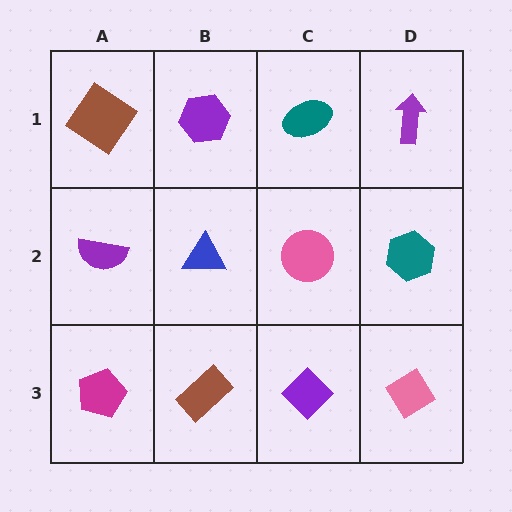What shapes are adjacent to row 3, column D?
A teal hexagon (row 2, column D), a purple diamond (row 3, column C).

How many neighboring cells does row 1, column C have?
3.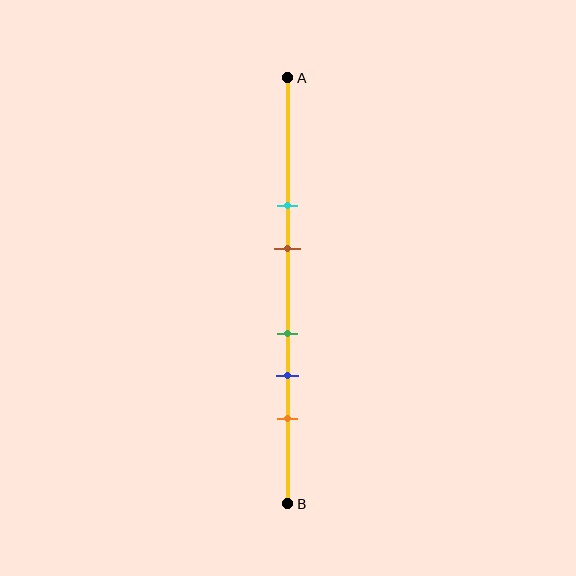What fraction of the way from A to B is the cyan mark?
The cyan mark is approximately 30% (0.3) of the way from A to B.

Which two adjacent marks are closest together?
The green and blue marks are the closest adjacent pair.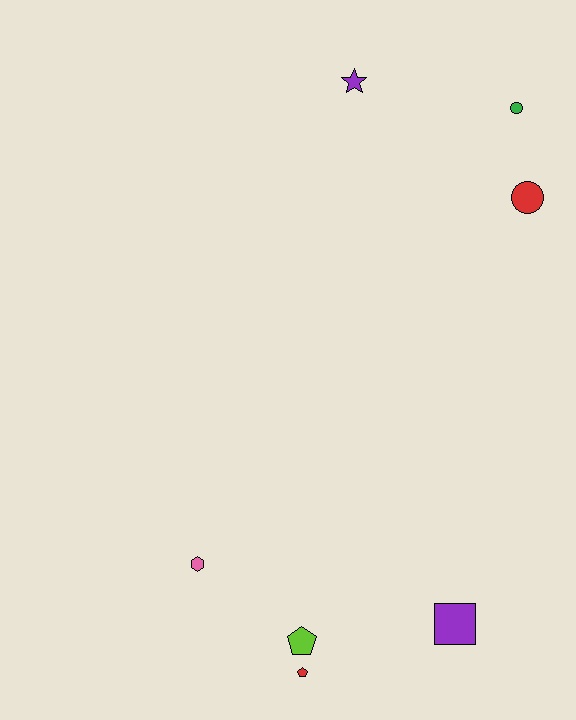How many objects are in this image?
There are 7 objects.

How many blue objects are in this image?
There are no blue objects.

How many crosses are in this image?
There are no crosses.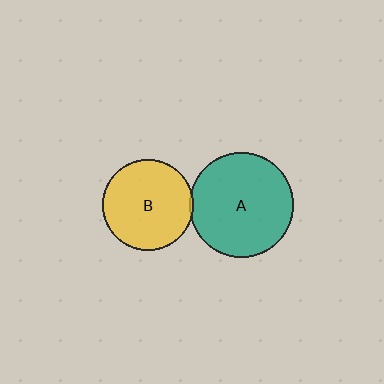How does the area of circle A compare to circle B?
Approximately 1.3 times.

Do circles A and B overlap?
Yes.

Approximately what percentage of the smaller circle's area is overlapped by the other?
Approximately 5%.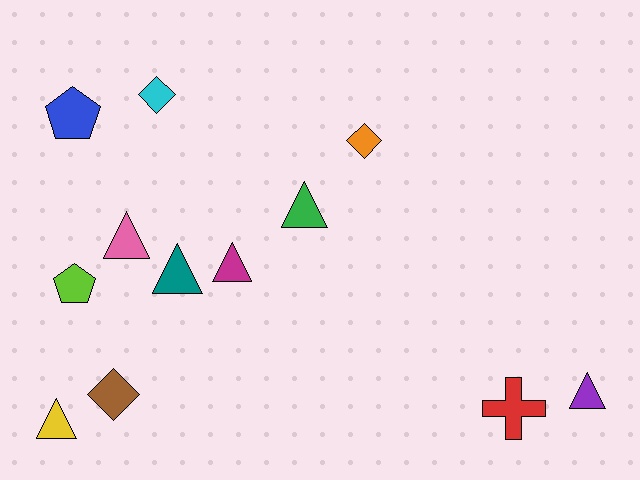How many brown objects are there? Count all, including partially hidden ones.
There is 1 brown object.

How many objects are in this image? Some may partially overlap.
There are 12 objects.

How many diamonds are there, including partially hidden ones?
There are 3 diamonds.